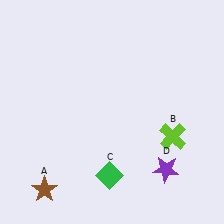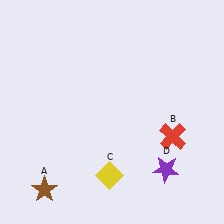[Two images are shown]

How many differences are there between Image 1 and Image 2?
There are 2 differences between the two images.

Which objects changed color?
B changed from lime to red. C changed from green to yellow.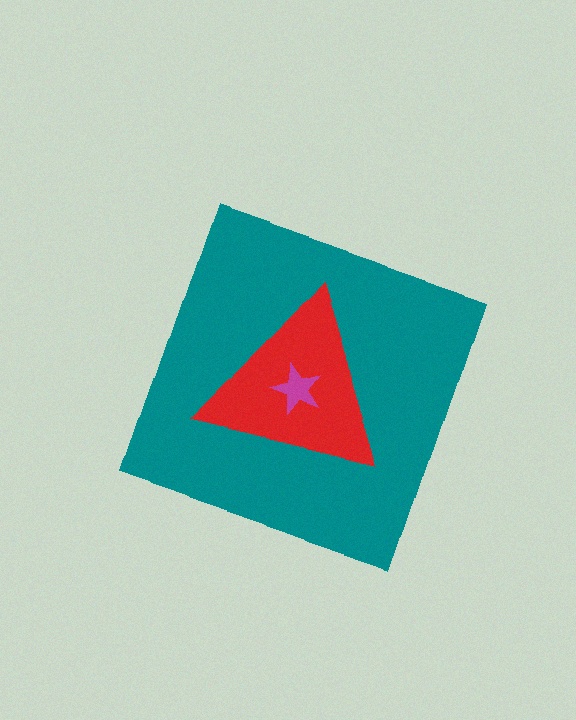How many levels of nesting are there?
3.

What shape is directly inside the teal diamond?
The red triangle.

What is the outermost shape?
The teal diamond.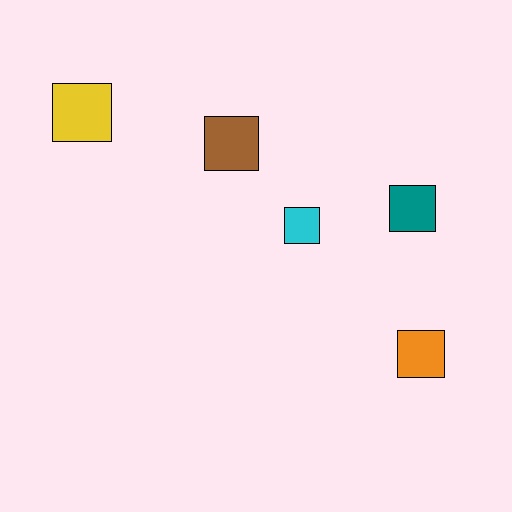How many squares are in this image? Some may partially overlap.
There are 5 squares.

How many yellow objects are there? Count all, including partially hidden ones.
There is 1 yellow object.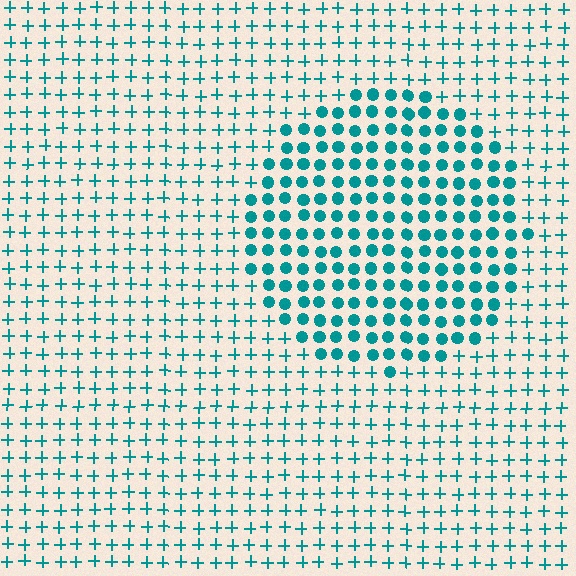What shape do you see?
I see a circle.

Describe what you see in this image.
The image is filled with small teal elements arranged in a uniform grid. A circle-shaped region contains circles, while the surrounding area contains plus signs. The boundary is defined purely by the change in element shape.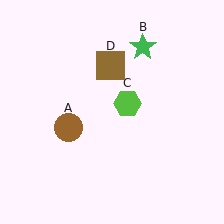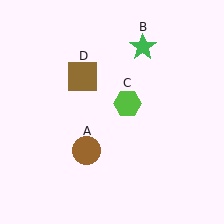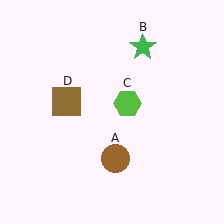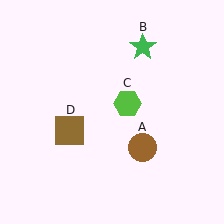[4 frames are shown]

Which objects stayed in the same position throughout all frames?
Green star (object B) and lime hexagon (object C) remained stationary.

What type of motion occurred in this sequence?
The brown circle (object A), brown square (object D) rotated counterclockwise around the center of the scene.